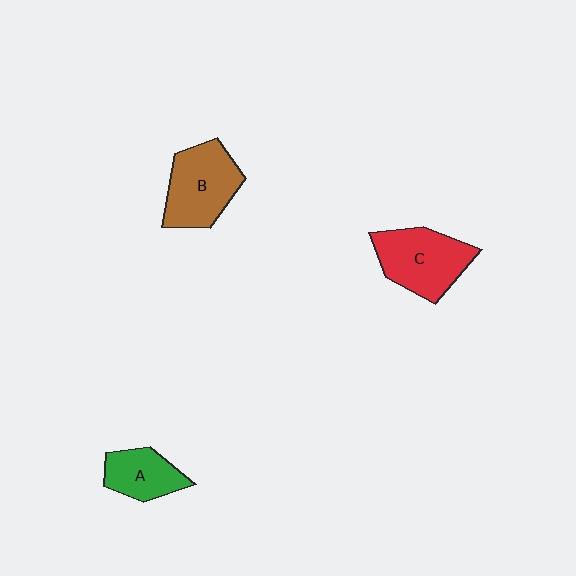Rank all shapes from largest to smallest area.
From largest to smallest: C (red), B (brown), A (green).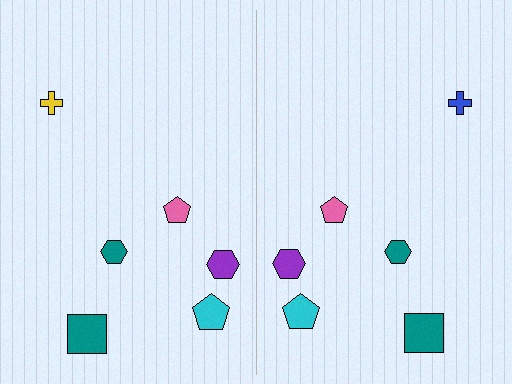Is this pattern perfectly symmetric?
No, the pattern is not perfectly symmetric. The blue cross on the right side breaks the symmetry — its mirror counterpart is yellow.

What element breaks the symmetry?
The blue cross on the right side breaks the symmetry — its mirror counterpart is yellow.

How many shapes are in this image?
There are 12 shapes in this image.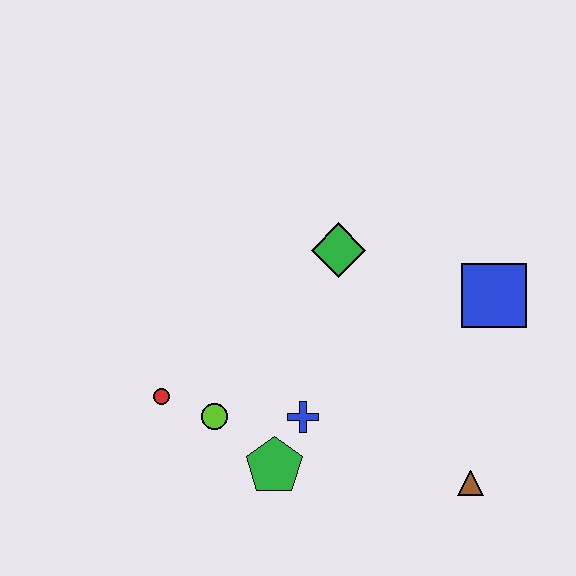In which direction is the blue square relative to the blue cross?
The blue square is to the right of the blue cross.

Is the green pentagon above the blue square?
No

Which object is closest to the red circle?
The lime circle is closest to the red circle.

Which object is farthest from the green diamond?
The brown triangle is farthest from the green diamond.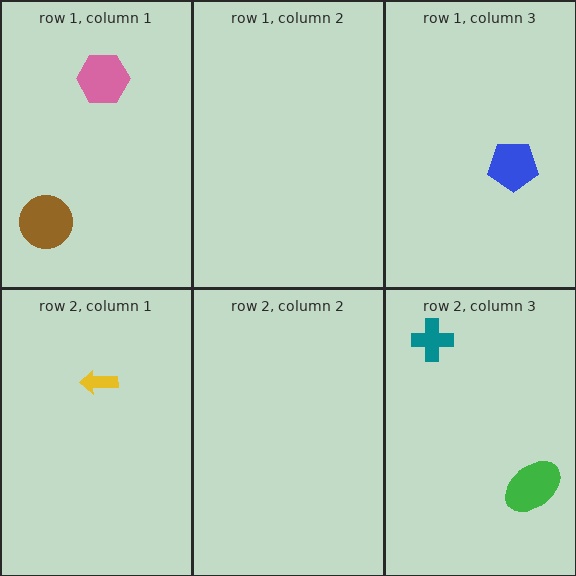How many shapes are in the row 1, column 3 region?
1.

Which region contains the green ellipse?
The row 2, column 3 region.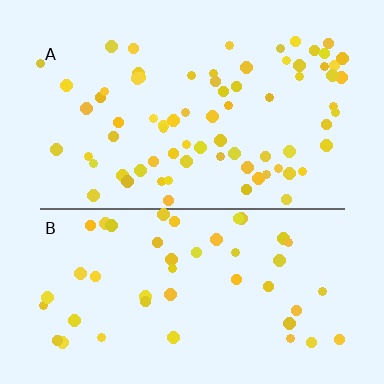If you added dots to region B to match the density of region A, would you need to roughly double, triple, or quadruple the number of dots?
Approximately double.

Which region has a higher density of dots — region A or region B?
A (the top).